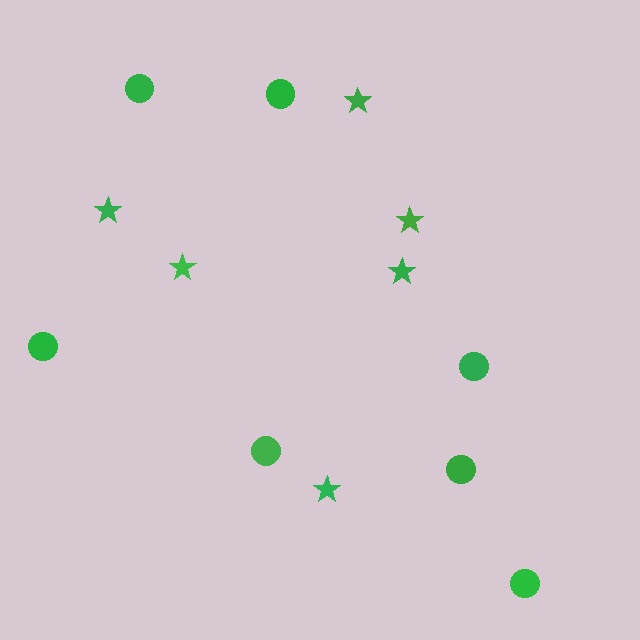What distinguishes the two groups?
There are 2 groups: one group of circles (7) and one group of stars (6).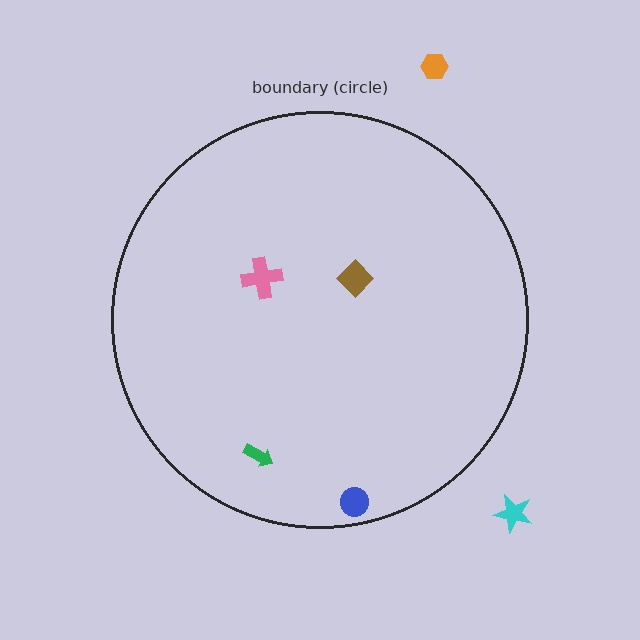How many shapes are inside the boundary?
4 inside, 2 outside.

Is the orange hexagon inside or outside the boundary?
Outside.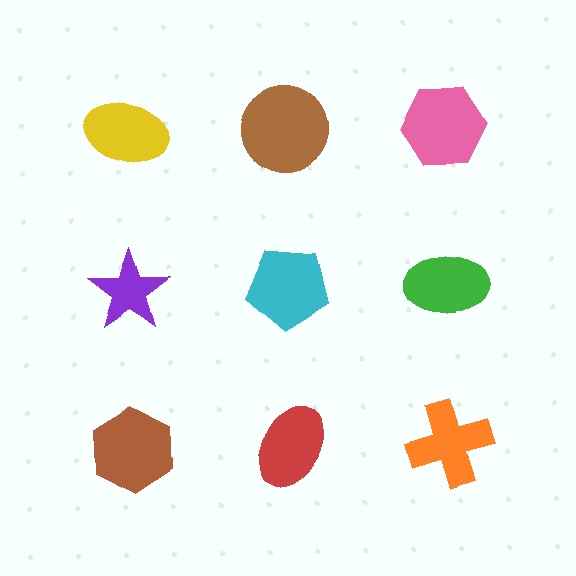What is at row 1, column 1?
A yellow ellipse.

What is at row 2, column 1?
A purple star.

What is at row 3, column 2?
A red ellipse.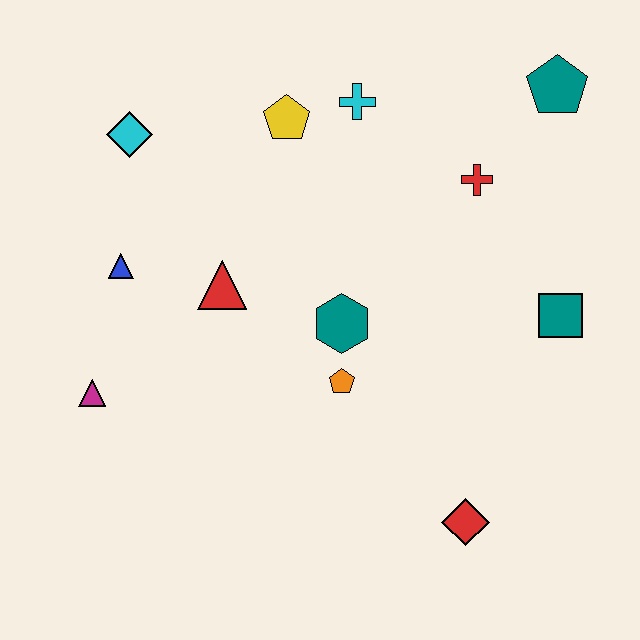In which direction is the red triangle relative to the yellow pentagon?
The red triangle is below the yellow pentagon.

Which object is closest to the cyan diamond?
The blue triangle is closest to the cyan diamond.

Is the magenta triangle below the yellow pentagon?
Yes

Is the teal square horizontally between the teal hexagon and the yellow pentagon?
No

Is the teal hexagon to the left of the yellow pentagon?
No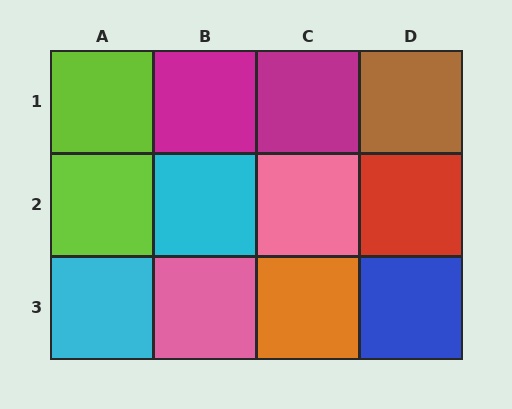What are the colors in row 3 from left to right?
Cyan, pink, orange, blue.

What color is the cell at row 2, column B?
Cyan.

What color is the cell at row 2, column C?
Pink.